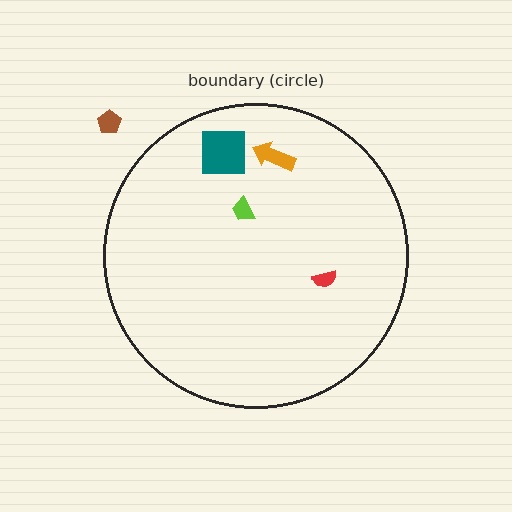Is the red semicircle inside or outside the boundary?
Inside.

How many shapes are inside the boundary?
4 inside, 1 outside.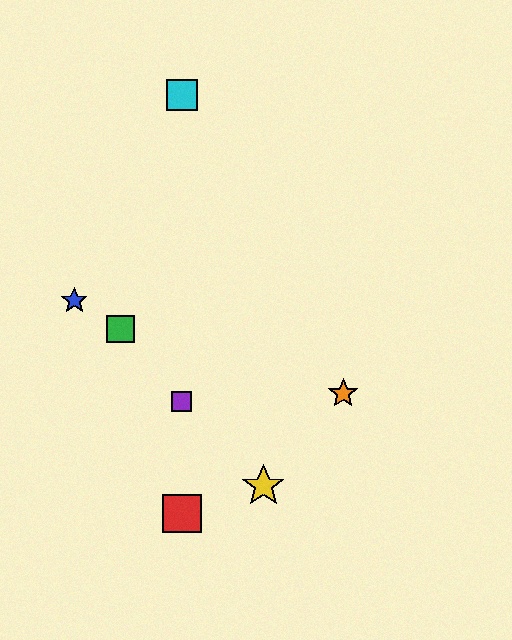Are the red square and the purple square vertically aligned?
Yes, both are at x≈182.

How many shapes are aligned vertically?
3 shapes (the red square, the purple square, the cyan square) are aligned vertically.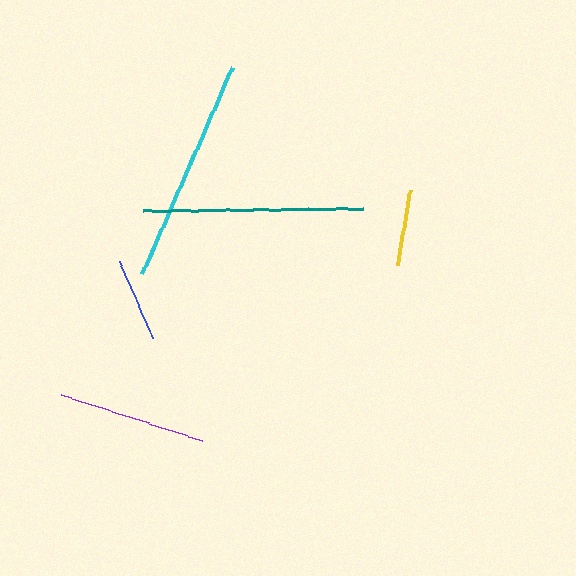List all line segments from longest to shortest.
From longest to shortest: cyan, teal, purple, blue, yellow.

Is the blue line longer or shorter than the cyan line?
The cyan line is longer than the blue line.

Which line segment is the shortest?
The yellow line is the shortest at approximately 75 pixels.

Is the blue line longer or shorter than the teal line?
The teal line is longer than the blue line.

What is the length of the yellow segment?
The yellow segment is approximately 75 pixels long.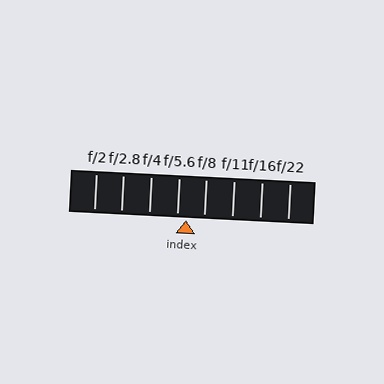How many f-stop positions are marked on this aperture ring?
There are 8 f-stop positions marked.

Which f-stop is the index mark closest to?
The index mark is closest to f/5.6.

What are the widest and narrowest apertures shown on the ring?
The widest aperture shown is f/2 and the narrowest is f/22.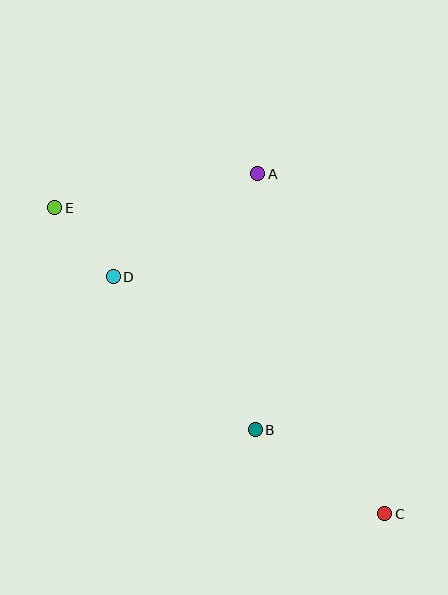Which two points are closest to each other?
Points D and E are closest to each other.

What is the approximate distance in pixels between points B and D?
The distance between B and D is approximately 209 pixels.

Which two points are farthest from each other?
Points C and E are farthest from each other.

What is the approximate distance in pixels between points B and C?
The distance between B and C is approximately 155 pixels.